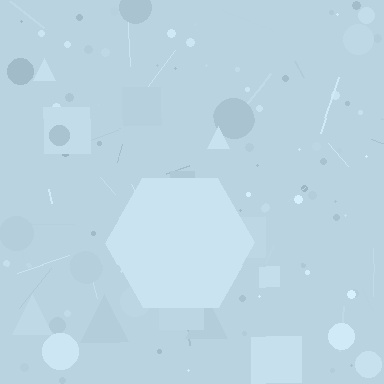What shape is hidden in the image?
A hexagon is hidden in the image.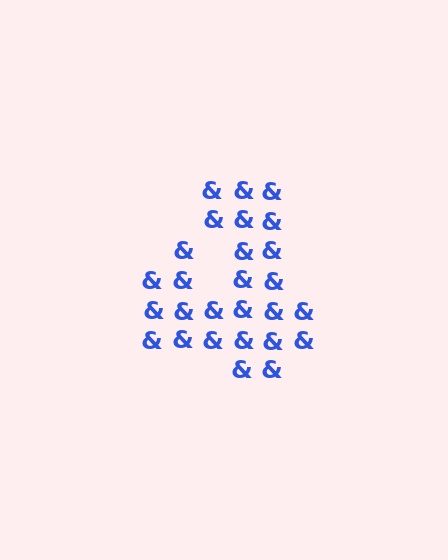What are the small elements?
The small elements are ampersands.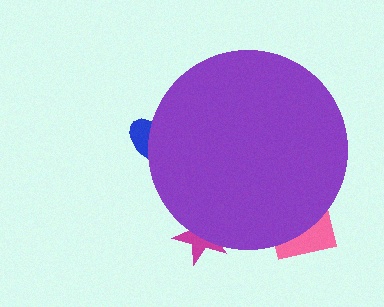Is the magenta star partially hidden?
Yes, the magenta star is partially hidden behind the purple circle.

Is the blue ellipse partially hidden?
Yes, the blue ellipse is partially hidden behind the purple circle.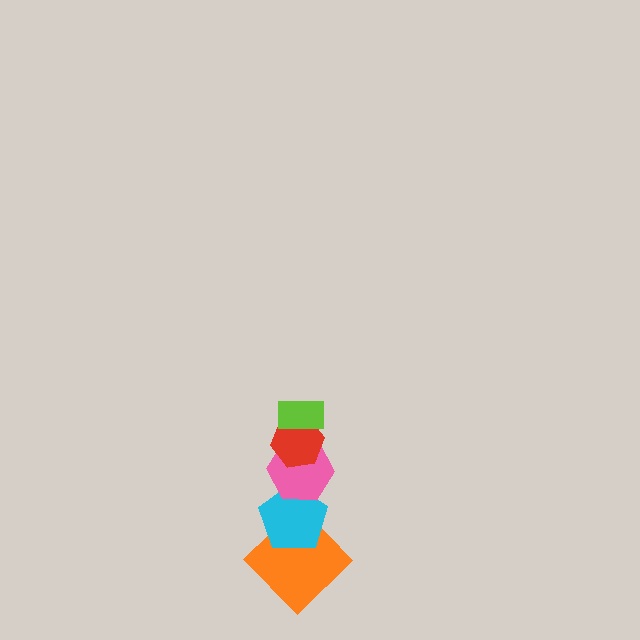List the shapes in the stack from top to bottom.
From top to bottom: the lime rectangle, the red hexagon, the pink hexagon, the cyan pentagon, the orange diamond.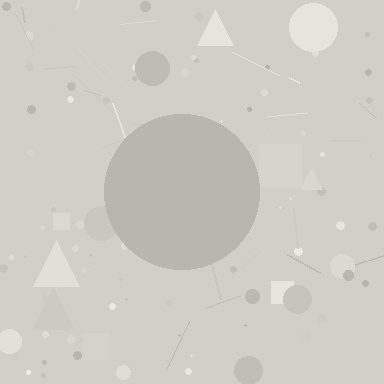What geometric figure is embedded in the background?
A circle is embedded in the background.